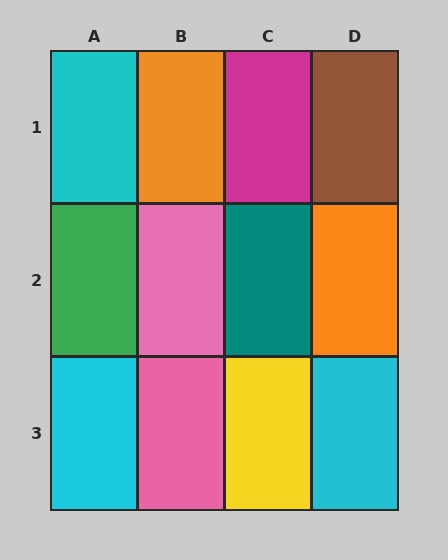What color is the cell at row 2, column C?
Teal.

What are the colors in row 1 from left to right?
Cyan, orange, magenta, brown.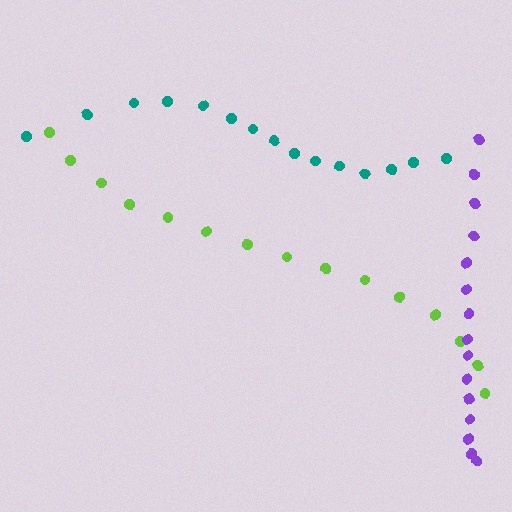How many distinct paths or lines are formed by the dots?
There are 3 distinct paths.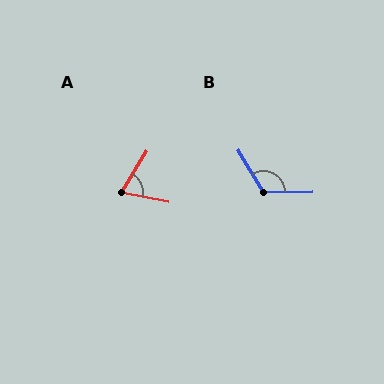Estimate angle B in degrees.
Approximately 120 degrees.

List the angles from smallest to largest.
A (70°), B (120°).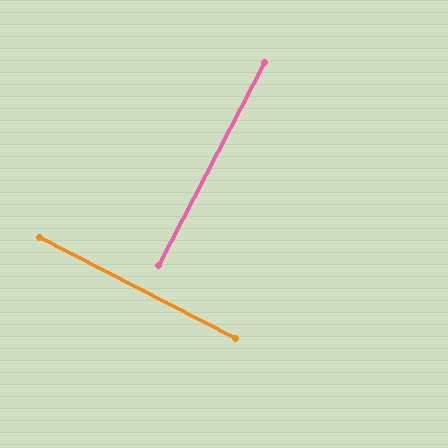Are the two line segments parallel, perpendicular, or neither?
Perpendicular — they meet at approximately 90°.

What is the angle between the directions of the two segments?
Approximately 90 degrees.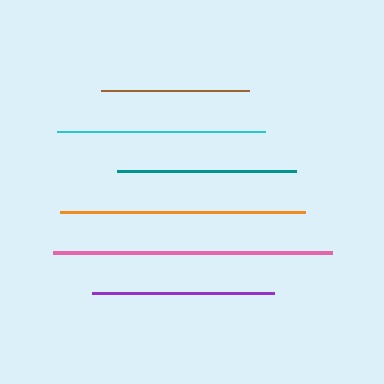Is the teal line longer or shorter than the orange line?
The orange line is longer than the teal line.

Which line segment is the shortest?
The brown line is the shortest at approximately 148 pixels.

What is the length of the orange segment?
The orange segment is approximately 246 pixels long.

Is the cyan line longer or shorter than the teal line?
The cyan line is longer than the teal line.